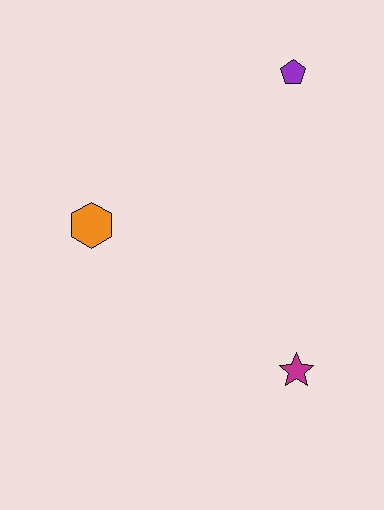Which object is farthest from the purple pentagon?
The magenta star is farthest from the purple pentagon.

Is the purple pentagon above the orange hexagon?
Yes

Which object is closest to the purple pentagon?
The orange hexagon is closest to the purple pentagon.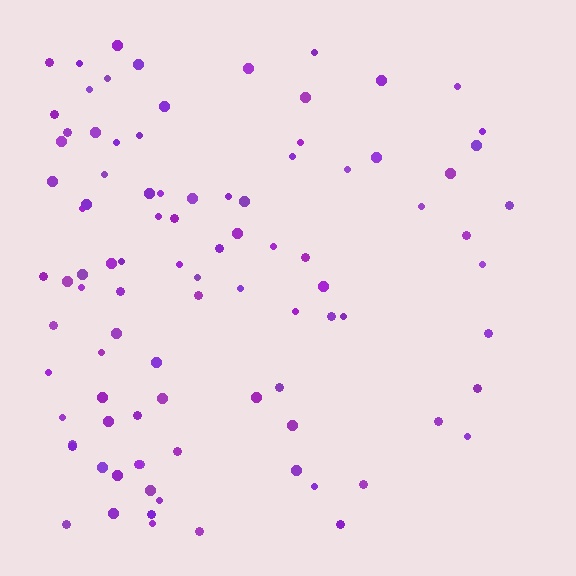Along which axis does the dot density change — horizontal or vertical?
Horizontal.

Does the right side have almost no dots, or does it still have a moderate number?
Still a moderate number, just noticeably fewer than the left.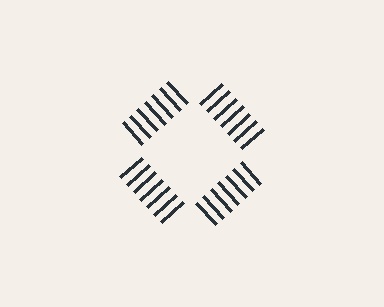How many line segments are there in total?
28 — 7 along each of the 4 edges.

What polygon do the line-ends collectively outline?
An illusory square — the line segments terminate on its edges but no continuous stroke is drawn.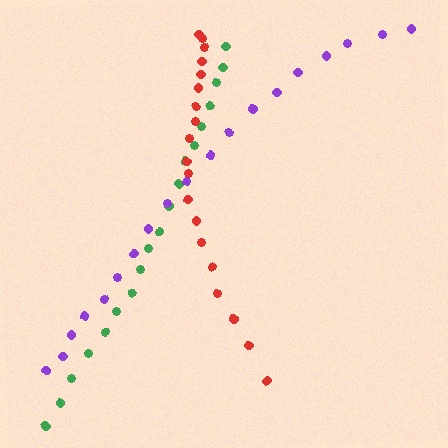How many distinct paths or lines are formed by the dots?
There are 3 distinct paths.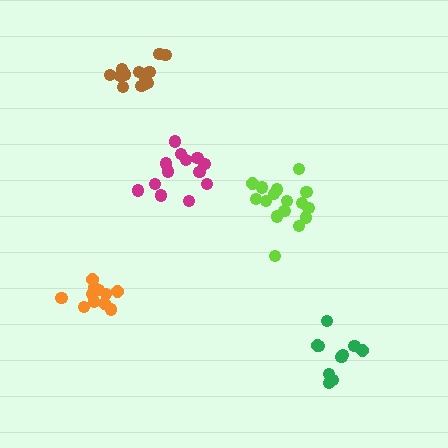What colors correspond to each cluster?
The clusters are colored: orange, lime, magenta, brown, green.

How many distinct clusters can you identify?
There are 5 distinct clusters.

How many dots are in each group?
Group 1: 11 dots, Group 2: 16 dots, Group 3: 13 dots, Group 4: 14 dots, Group 5: 10 dots (64 total).